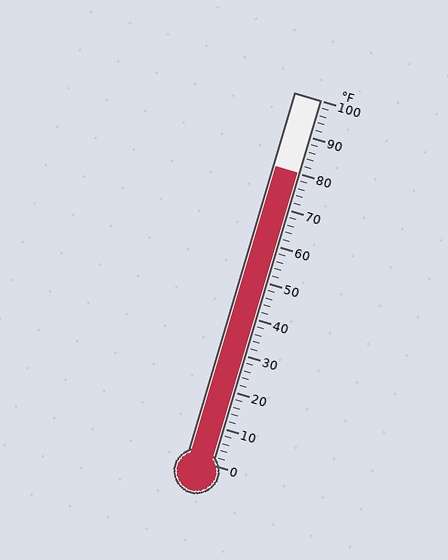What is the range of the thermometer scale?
The thermometer scale ranges from 0°F to 100°F.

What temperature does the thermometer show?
The thermometer shows approximately 80°F.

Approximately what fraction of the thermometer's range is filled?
The thermometer is filled to approximately 80% of its range.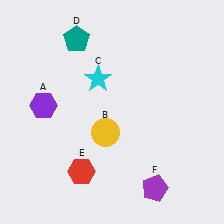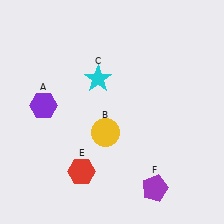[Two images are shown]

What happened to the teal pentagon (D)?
The teal pentagon (D) was removed in Image 2. It was in the top-left area of Image 1.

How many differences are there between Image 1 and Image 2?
There is 1 difference between the two images.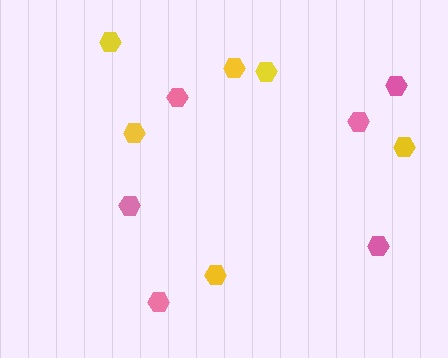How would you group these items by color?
There are 2 groups: one group of pink hexagons (6) and one group of yellow hexagons (6).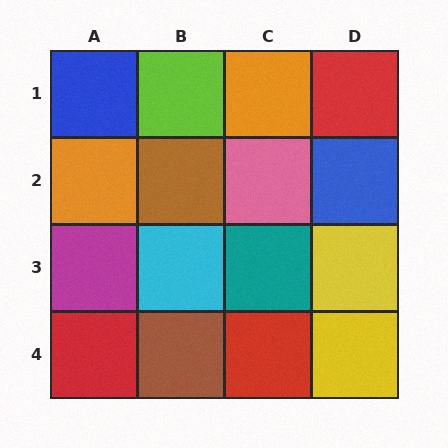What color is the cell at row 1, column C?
Orange.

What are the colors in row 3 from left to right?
Magenta, cyan, teal, yellow.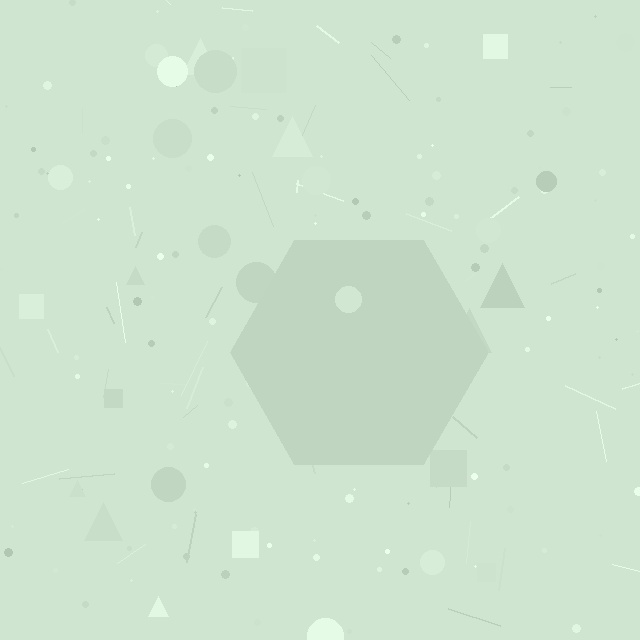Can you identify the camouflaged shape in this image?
The camouflaged shape is a hexagon.